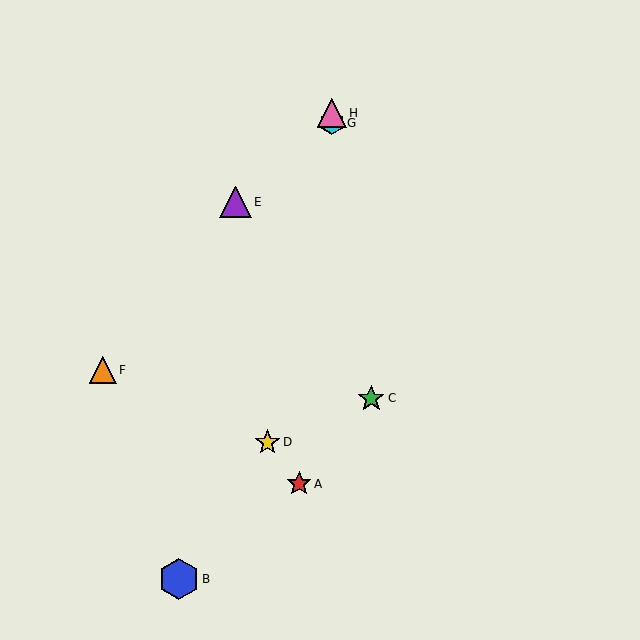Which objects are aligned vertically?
Objects G, H are aligned vertically.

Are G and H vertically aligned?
Yes, both are at x≈332.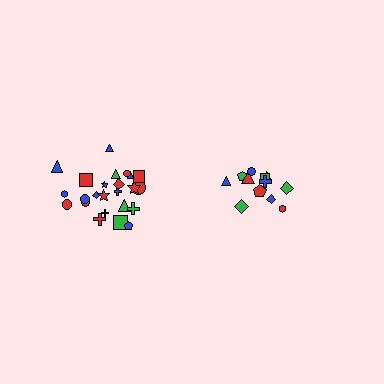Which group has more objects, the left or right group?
The left group.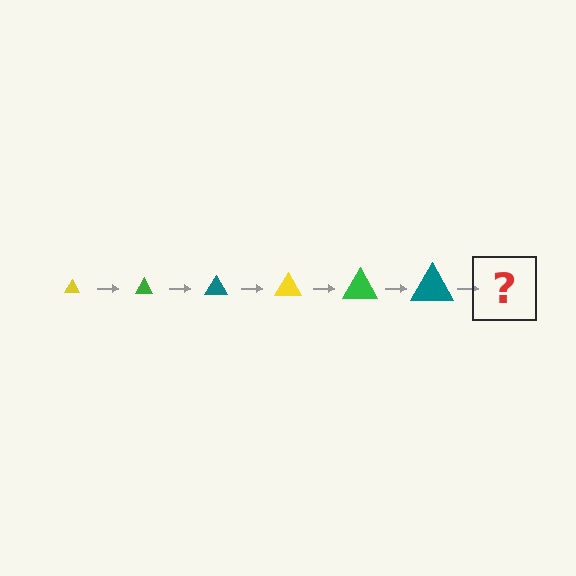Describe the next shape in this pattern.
It should be a yellow triangle, larger than the previous one.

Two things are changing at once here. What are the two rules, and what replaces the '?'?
The two rules are that the triangle grows larger each step and the color cycles through yellow, green, and teal. The '?' should be a yellow triangle, larger than the previous one.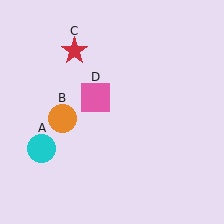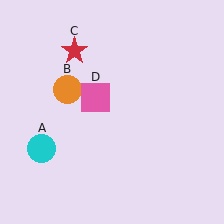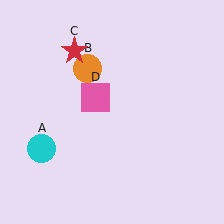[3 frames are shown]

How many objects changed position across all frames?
1 object changed position: orange circle (object B).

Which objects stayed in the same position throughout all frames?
Cyan circle (object A) and red star (object C) and pink square (object D) remained stationary.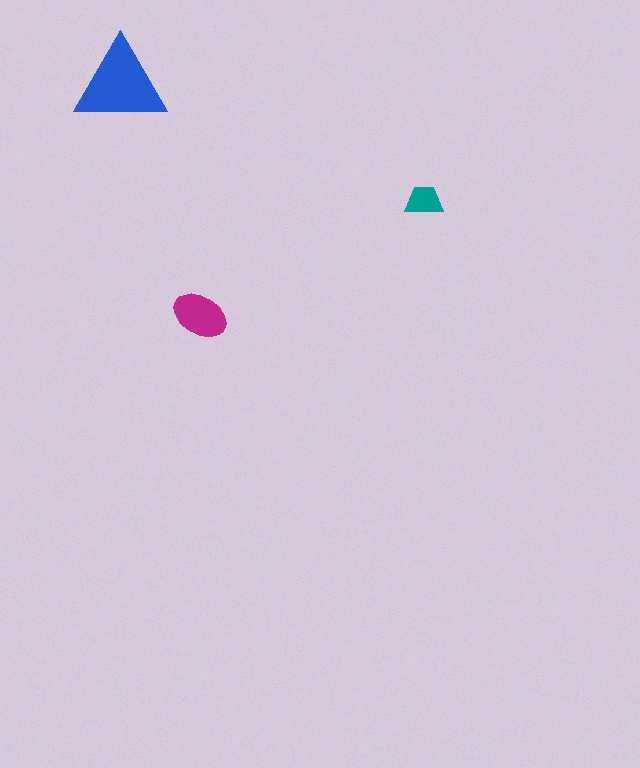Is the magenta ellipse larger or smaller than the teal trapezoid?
Larger.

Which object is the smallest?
The teal trapezoid.